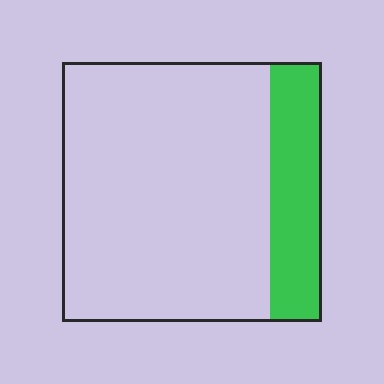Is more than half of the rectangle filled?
No.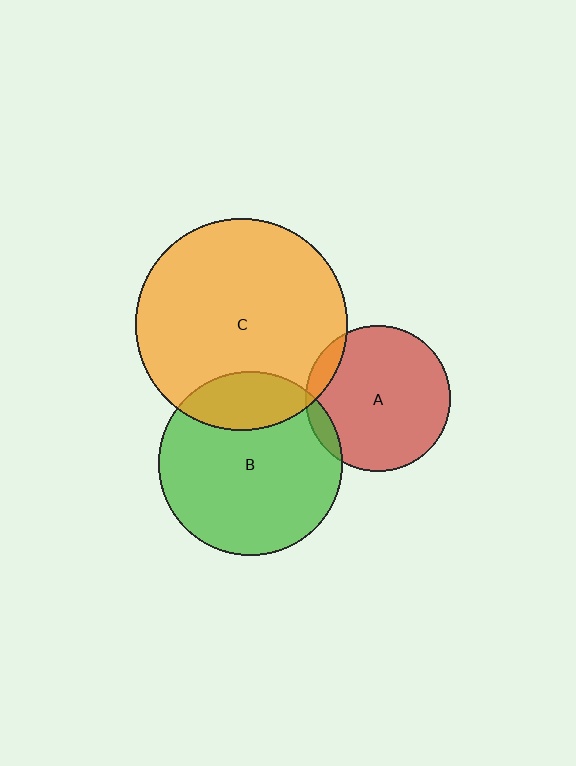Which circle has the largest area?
Circle C (orange).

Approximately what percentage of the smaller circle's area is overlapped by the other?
Approximately 20%.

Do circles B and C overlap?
Yes.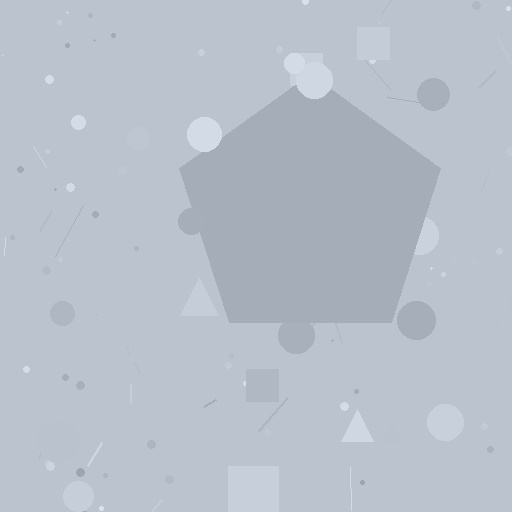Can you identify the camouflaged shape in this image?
The camouflaged shape is a pentagon.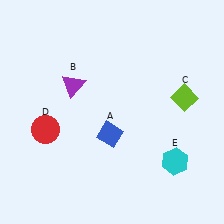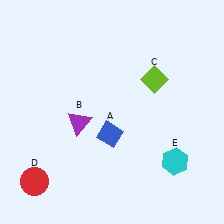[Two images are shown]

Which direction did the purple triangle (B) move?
The purple triangle (B) moved down.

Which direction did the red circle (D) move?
The red circle (D) moved down.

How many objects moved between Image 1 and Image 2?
3 objects moved between the two images.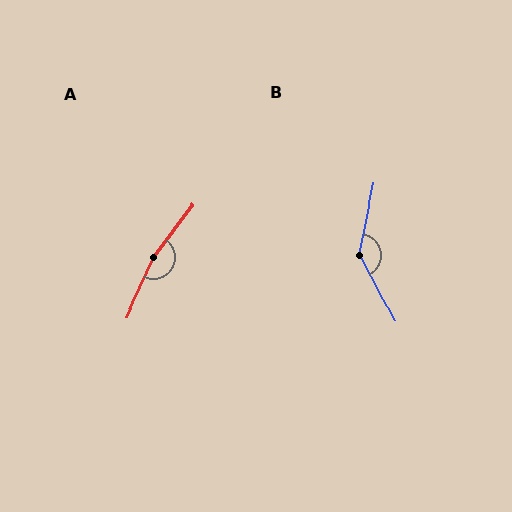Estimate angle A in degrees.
Approximately 167 degrees.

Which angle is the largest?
A, at approximately 167 degrees.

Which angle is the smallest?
B, at approximately 139 degrees.